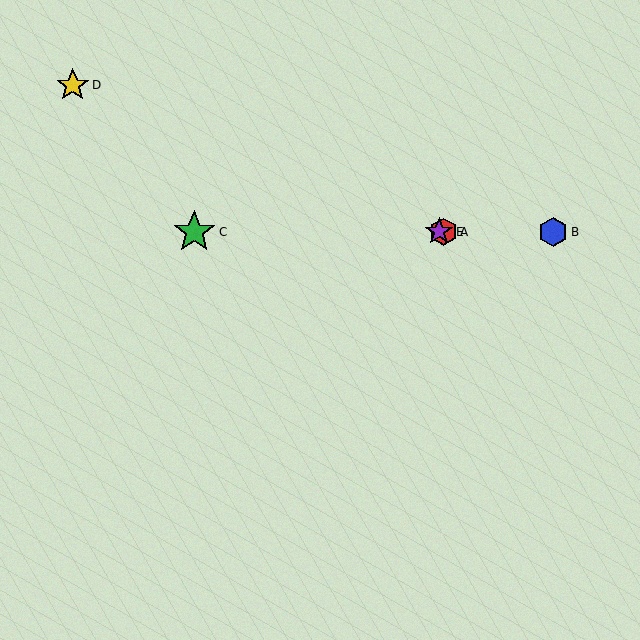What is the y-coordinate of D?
Object D is at y≈85.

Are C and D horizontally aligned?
No, C is at y≈232 and D is at y≈85.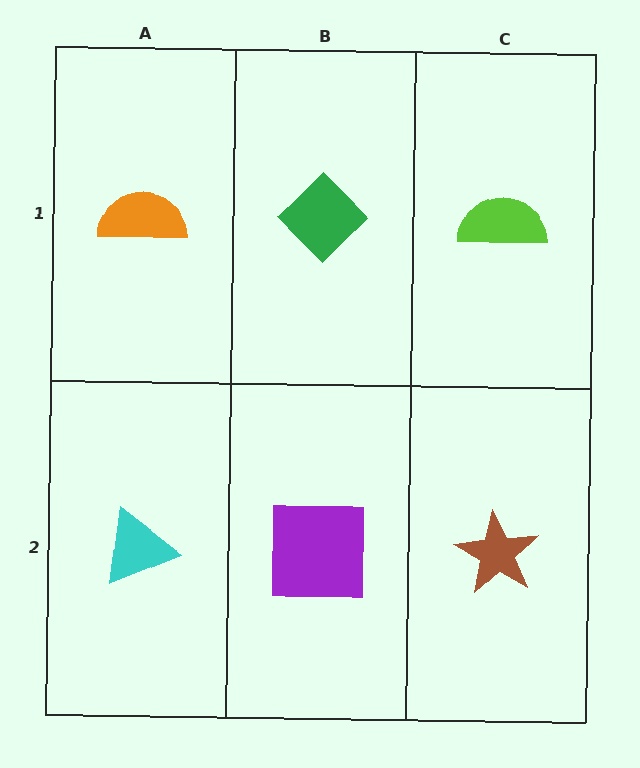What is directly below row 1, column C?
A brown star.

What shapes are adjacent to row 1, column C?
A brown star (row 2, column C), a green diamond (row 1, column B).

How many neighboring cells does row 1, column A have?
2.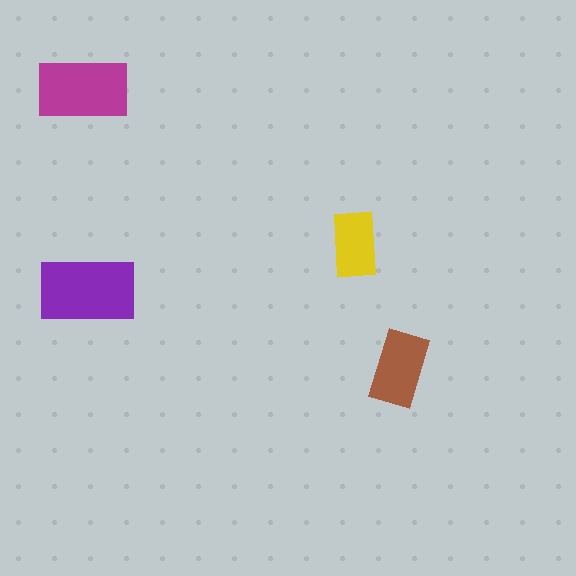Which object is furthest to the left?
The magenta rectangle is leftmost.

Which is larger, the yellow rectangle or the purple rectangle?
The purple one.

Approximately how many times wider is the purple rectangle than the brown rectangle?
About 1.5 times wider.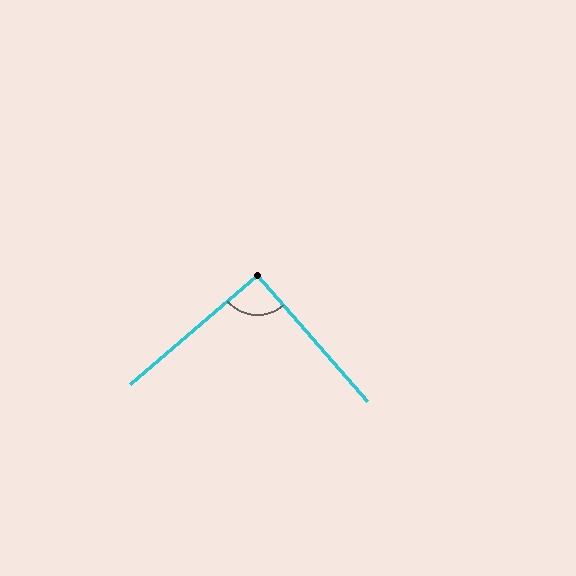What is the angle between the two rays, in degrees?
Approximately 90 degrees.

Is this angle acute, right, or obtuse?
It is approximately a right angle.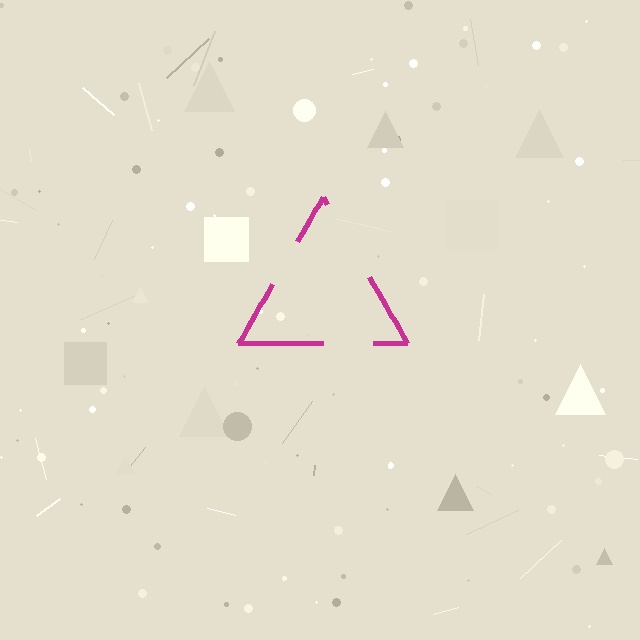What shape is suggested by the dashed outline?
The dashed outline suggests a triangle.